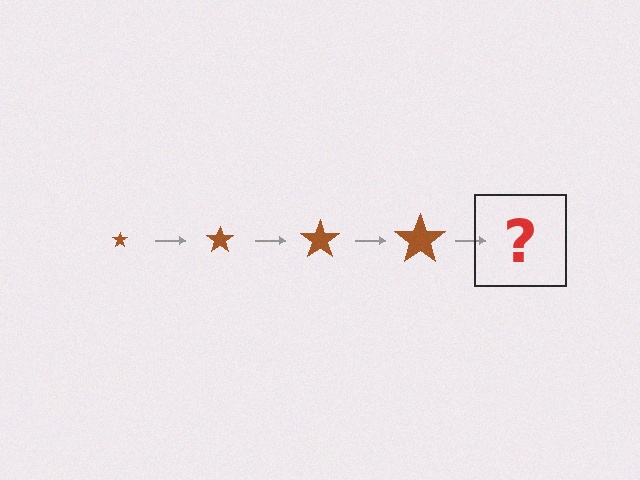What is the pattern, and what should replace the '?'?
The pattern is that the star gets progressively larger each step. The '?' should be a brown star, larger than the previous one.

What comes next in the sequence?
The next element should be a brown star, larger than the previous one.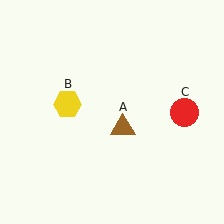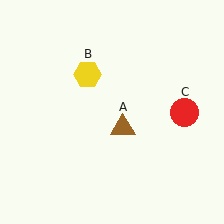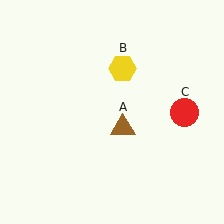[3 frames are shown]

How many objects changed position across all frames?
1 object changed position: yellow hexagon (object B).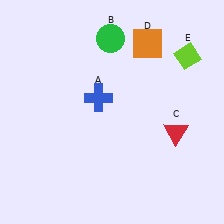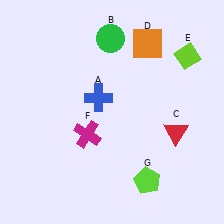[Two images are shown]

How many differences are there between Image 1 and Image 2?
There are 2 differences between the two images.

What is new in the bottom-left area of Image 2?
A magenta cross (F) was added in the bottom-left area of Image 2.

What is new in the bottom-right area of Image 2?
A lime pentagon (G) was added in the bottom-right area of Image 2.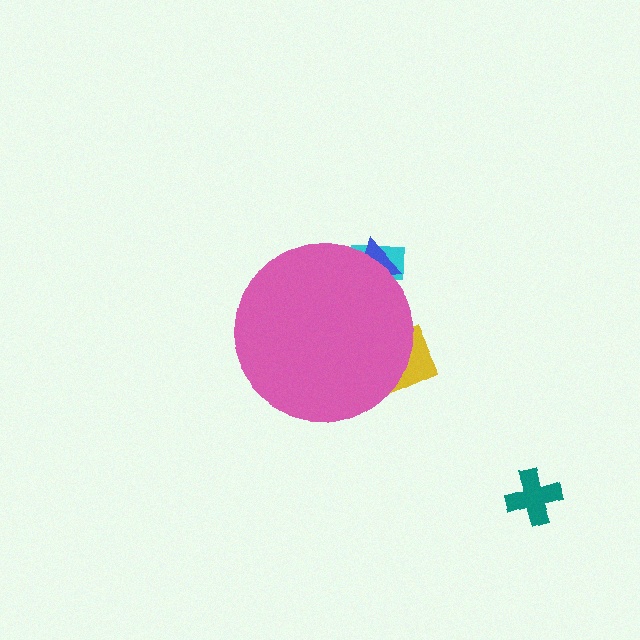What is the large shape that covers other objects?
A pink circle.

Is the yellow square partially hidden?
Yes, the yellow square is partially hidden behind the pink circle.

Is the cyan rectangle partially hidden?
Yes, the cyan rectangle is partially hidden behind the pink circle.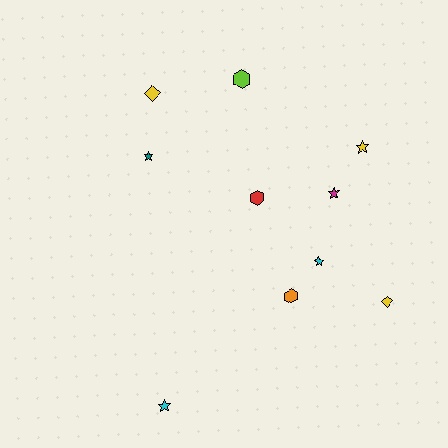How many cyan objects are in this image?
There are 2 cyan objects.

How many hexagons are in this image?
There are 3 hexagons.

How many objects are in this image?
There are 10 objects.